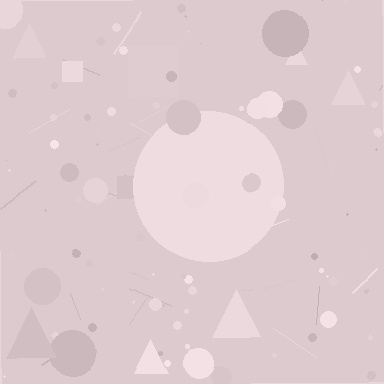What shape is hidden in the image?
A circle is hidden in the image.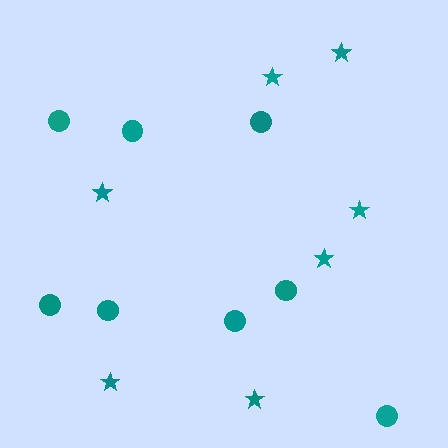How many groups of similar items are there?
There are 2 groups: one group of circles (8) and one group of stars (7).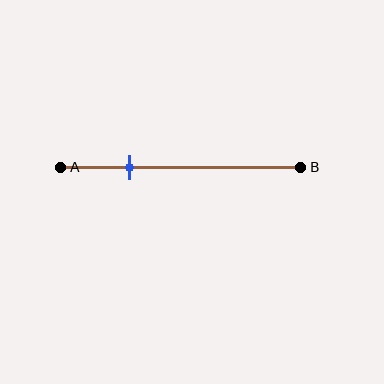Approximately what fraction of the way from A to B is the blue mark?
The blue mark is approximately 30% of the way from A to B.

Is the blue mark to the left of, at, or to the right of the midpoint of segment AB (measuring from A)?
The blue mark is to the left of the midpoint of segment AB.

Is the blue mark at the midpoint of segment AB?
No, the mark is at about 30% from A, not at the 50% midpoint.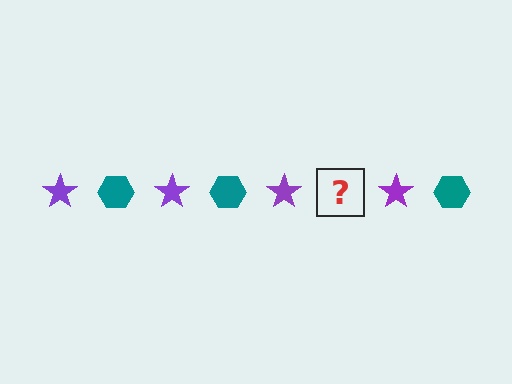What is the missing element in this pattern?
The missing element is a teal hexagon.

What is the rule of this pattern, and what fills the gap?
The rule is that the pattern alternates between purple star and teal hexagon. The gap should be filled with a teal hexagon.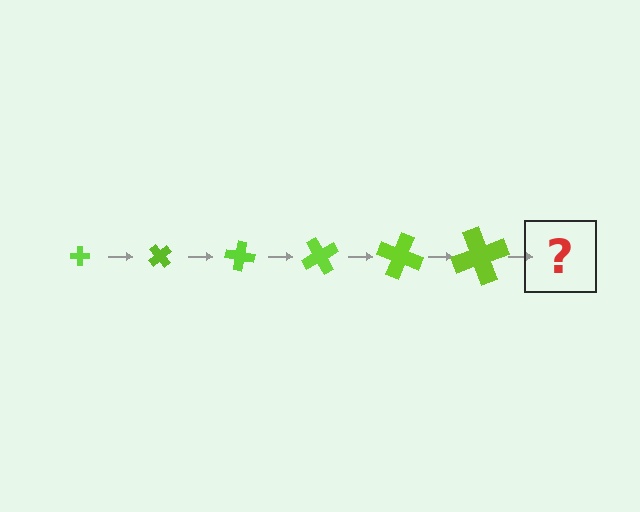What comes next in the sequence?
The next element should be a cross, larger than the previous one and rotated 300 degrees from the start.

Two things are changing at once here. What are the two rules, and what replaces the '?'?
The two rules are that the cross grows larger each step and it rotates 50 degrees each step. The '?' should be a cross, larger than the previous one and rotated 300 degrees from the start.